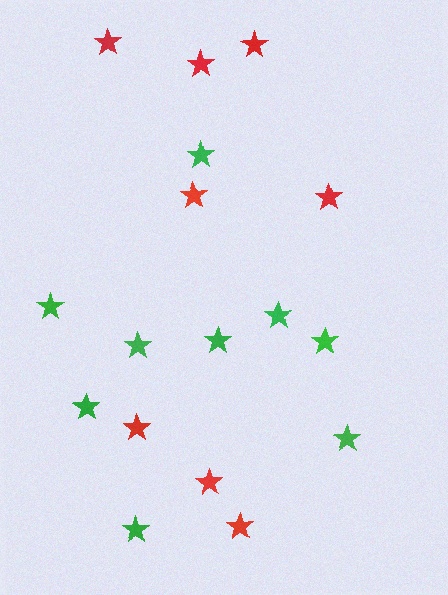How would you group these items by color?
There are 2 groups: one group of red stars (8) and one group of green stars (9).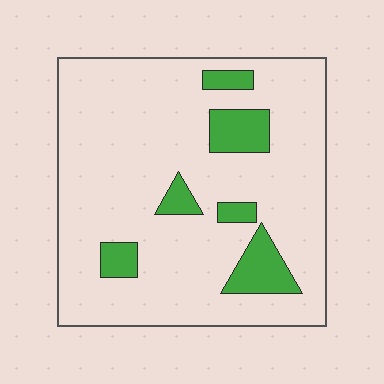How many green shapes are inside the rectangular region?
6.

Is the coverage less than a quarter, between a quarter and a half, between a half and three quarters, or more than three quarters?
Less than a quarter.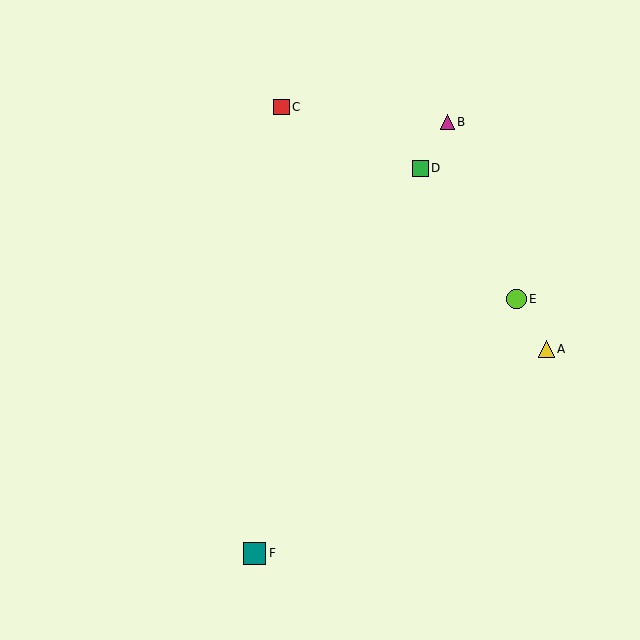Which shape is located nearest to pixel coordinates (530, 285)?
The lime circle (labeled E) at (516, 299) is nearest to that location.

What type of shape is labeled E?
Shape E is a lime circle.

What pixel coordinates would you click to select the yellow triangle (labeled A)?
Click at (546, 349) to select the yellow triangle A.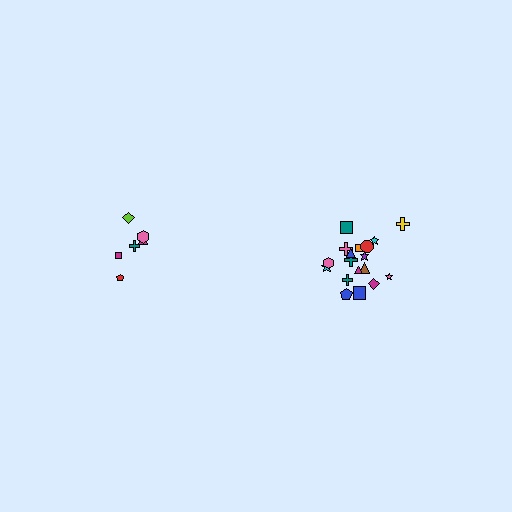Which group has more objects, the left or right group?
The right group.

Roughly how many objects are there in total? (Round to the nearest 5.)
Roughly 25 objects in total.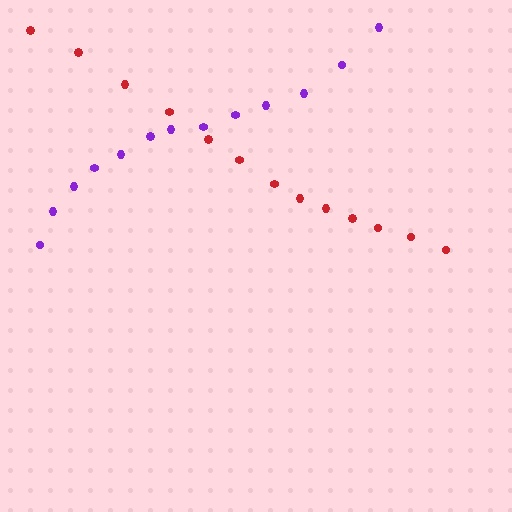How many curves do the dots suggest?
There are 2 distinct paths.